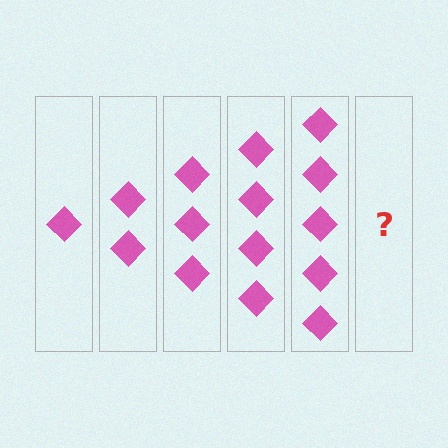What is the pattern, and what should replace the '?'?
The pattern is that each step adds one more diamond. The '?' should be 6 diamonds.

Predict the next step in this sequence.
The next step is 6 diamonds.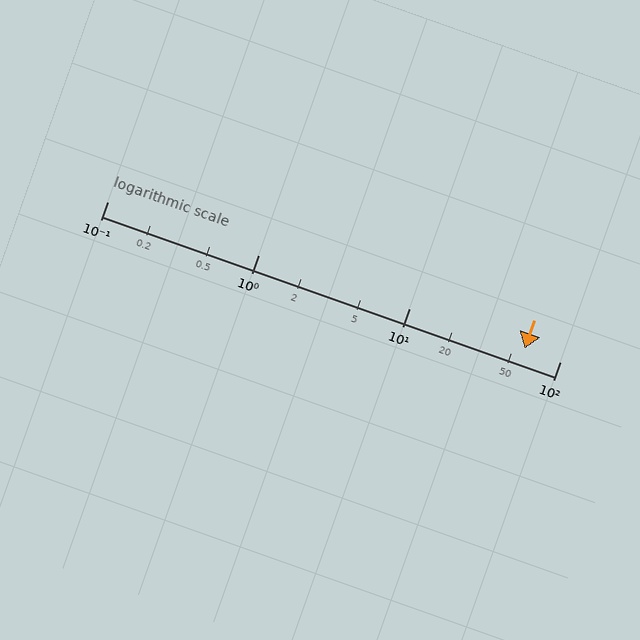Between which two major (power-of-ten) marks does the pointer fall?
The pointer is between 10 and 100.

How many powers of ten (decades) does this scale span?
The scale spans 3 decades, from 0.1 to 100.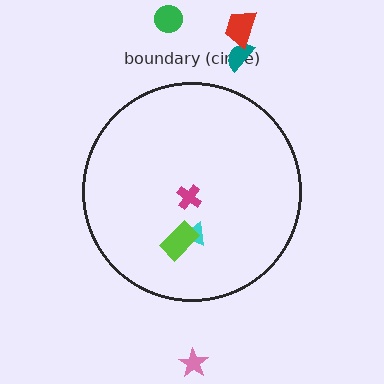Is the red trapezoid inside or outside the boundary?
Outside.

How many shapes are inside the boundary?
3 inside, 4 outside.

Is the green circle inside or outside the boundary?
Outside.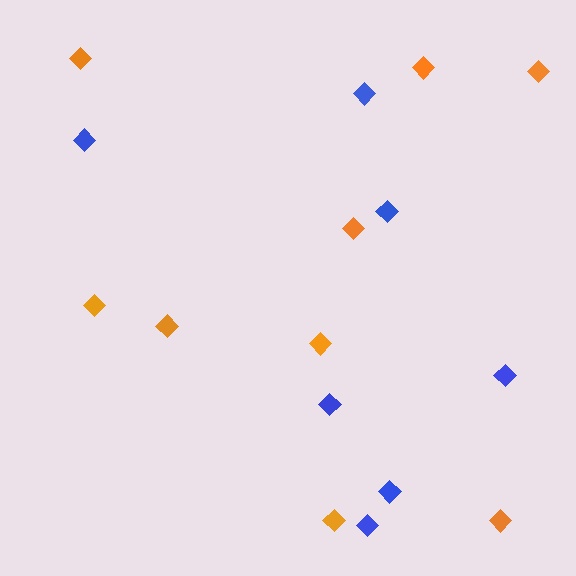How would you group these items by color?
There are 2 groups: one group of blue diamonds (7) and one group of orange diamonds (9).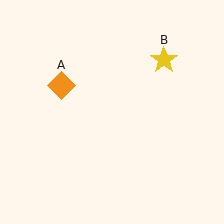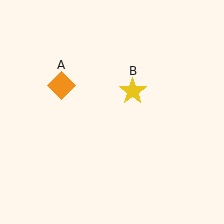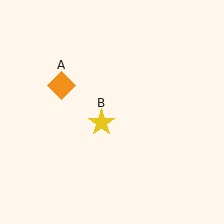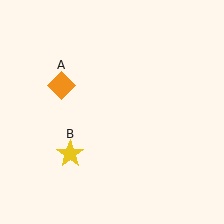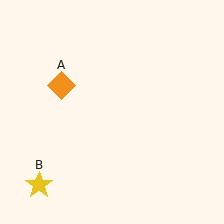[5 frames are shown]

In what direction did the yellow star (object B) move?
The yellow star (object B) moved down and to the left.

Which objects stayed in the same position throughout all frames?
Orange diamond (object A) remained stationary.